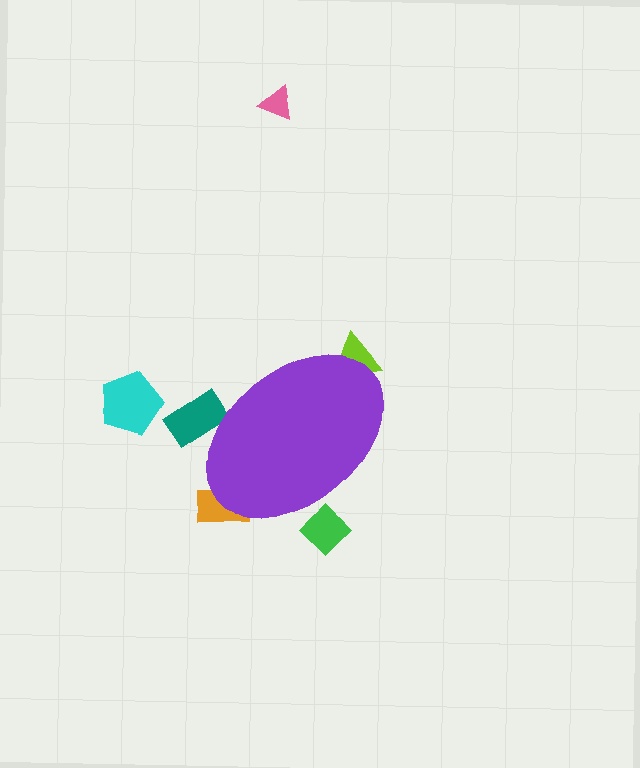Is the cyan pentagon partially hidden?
No, the cyan pentagon is fully visible.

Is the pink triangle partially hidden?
No, the pink triangle is fully visible.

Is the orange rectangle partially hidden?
Yes, the orange rectangle is partially hidden behind the purple ellipse.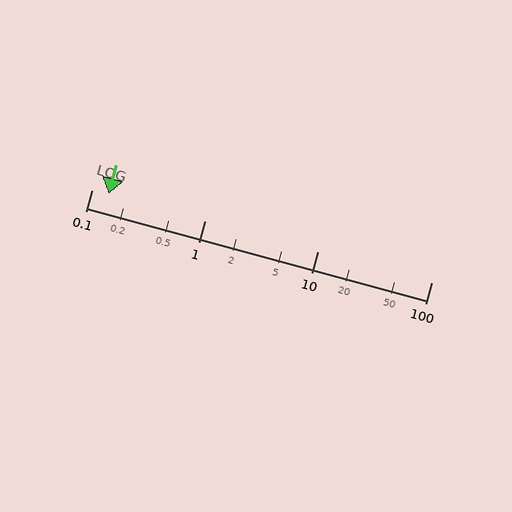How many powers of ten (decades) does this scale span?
The scale spans 3 decades, from 0.1 to 100.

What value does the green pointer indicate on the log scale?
The pointer indicates approximately 0.14.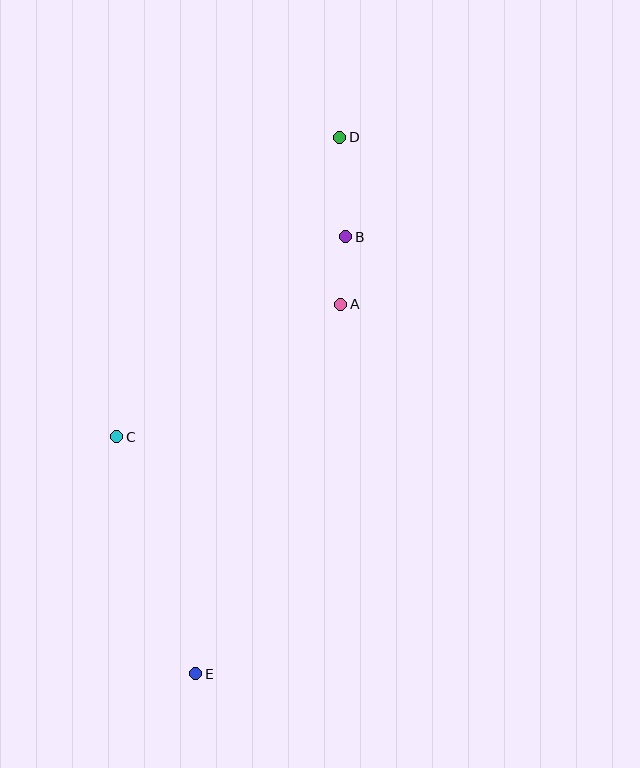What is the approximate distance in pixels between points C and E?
The distance between C and E is approximately 250 pixels.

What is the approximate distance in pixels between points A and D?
The distance between A and D is approximately 167 pixels.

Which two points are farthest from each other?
Points D and E are farthest from each other.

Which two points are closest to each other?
Points A and B are closest to each other.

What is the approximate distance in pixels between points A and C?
The distance between A and C is approximately 260 pixels.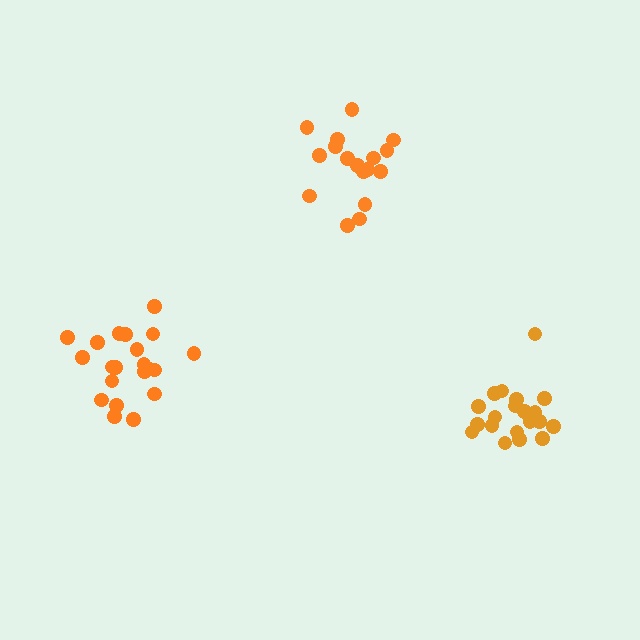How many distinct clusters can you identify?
There are 3 distinct clusters.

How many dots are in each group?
Group 1: 21 dots, Group 2: 20 dots, Group 3: 17 dots (58 total).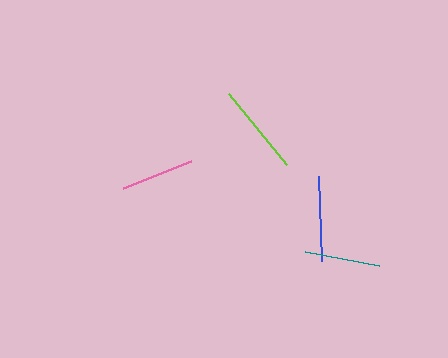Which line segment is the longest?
The lime line is the longest at approximately 93 pixels.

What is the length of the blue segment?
The blue segment is approximately 85 pixels long.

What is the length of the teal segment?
The teal segment is approximately 75 pixels long.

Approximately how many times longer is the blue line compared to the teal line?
The blue line is approximately 1.1 times the length of the teal line.